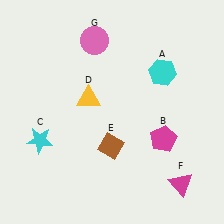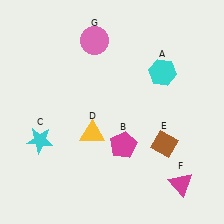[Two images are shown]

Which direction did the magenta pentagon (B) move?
The magenta pentagon (B) moved left.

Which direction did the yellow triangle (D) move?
The yellow triangle (D) moved down.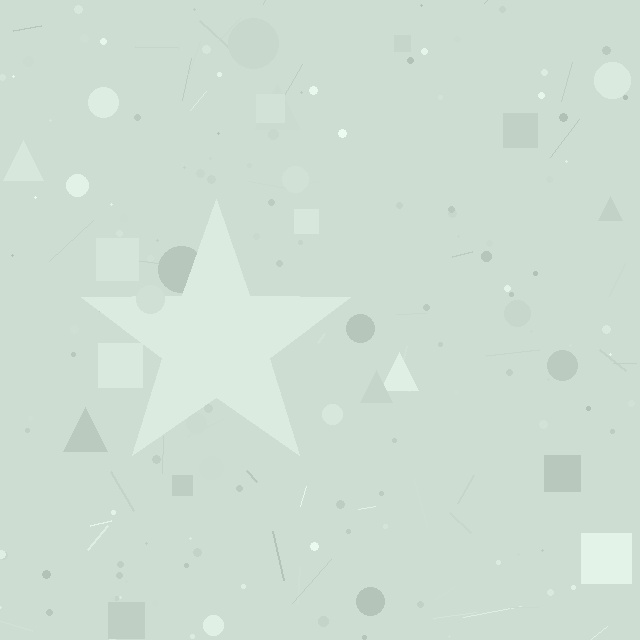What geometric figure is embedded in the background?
A star is embedded in the background.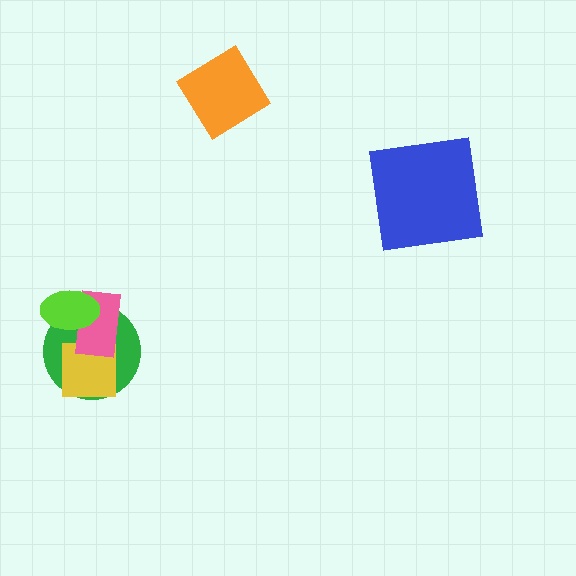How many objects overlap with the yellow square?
2 objects overlap with the yellow square.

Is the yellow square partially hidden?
Yes, it is partially covered by another shape.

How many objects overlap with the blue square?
0 objects overlap with the blue square.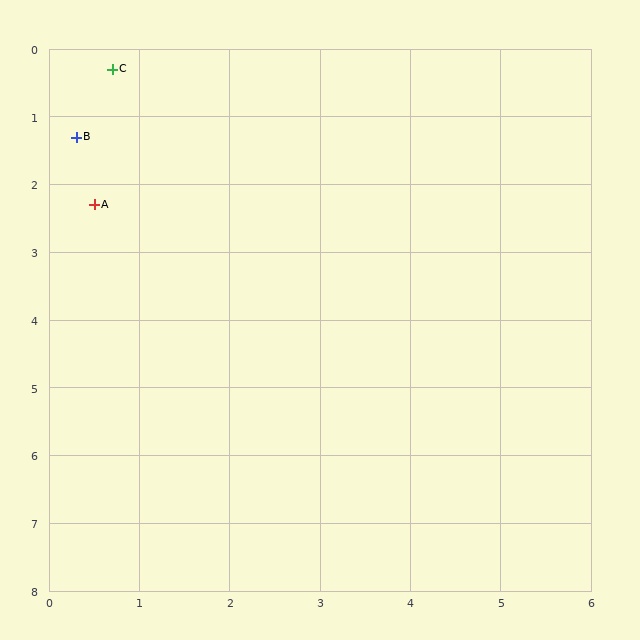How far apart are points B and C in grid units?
Points B and C are about 1.1 grid units apart.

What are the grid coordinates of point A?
Point A is at approximately (0.5, 2.3).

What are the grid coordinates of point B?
Point B is at approximately (0.3, 1.3).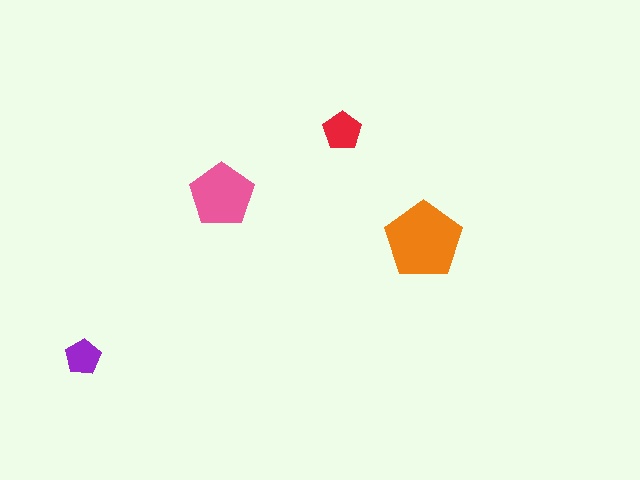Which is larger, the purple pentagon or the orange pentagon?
The orange one.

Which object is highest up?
The red pentagon is topmost.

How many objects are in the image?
There are 4 objects in the image.